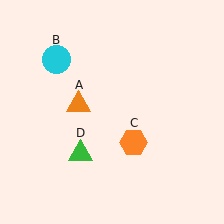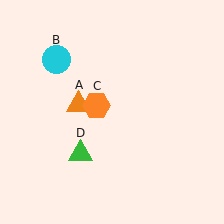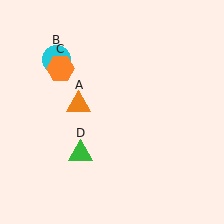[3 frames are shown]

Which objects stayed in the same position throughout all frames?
Orange triangle (object A) and cyan circle (object B) and green triangle (object D) remained stationary.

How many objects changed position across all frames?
1 object changed position: orange hexagon (object C).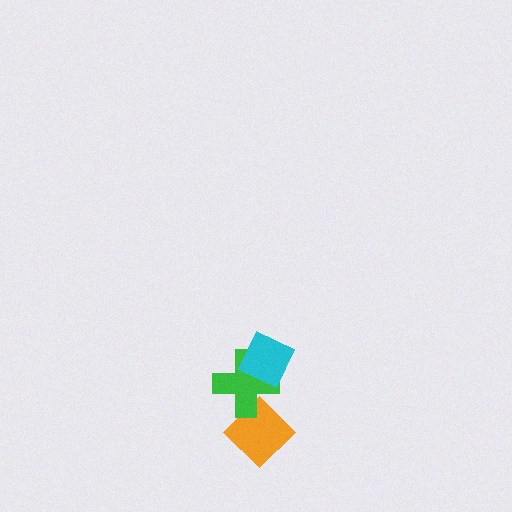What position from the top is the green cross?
The green cross is 2nd from the top.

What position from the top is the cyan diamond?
The cyan diamond is 1st from the top.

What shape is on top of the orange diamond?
The green cross is on top of the orange diamond.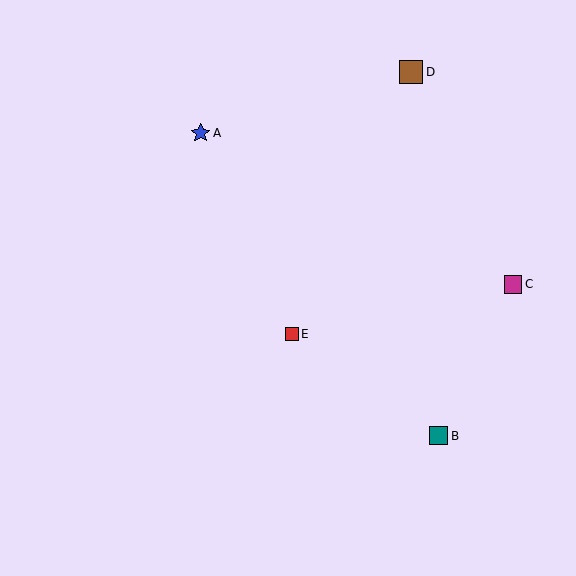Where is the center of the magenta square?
The center of the magenta square is at (513, 284).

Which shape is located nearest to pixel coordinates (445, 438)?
The teal square (labeled B) at (438, 436) is nearest to that location.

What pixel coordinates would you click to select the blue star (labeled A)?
Click at (201, 133) to select the blue star A.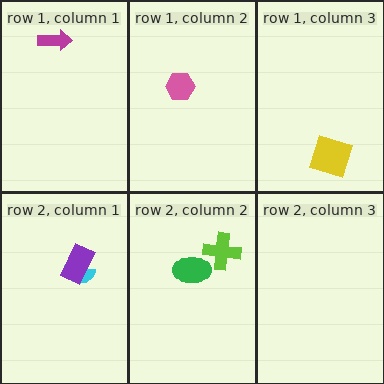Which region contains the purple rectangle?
The row 2, column 1 region.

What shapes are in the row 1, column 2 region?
The pink hexagon.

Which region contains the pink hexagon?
The row 1, column 2 region.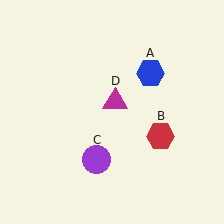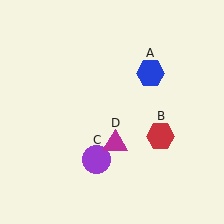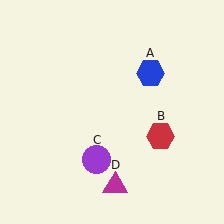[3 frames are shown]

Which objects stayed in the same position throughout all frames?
Blue hexagon (object A) and red hexagon (object B) and purple circle (object C) remained stationary.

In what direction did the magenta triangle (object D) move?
The magenta triangle (object D) moved down.